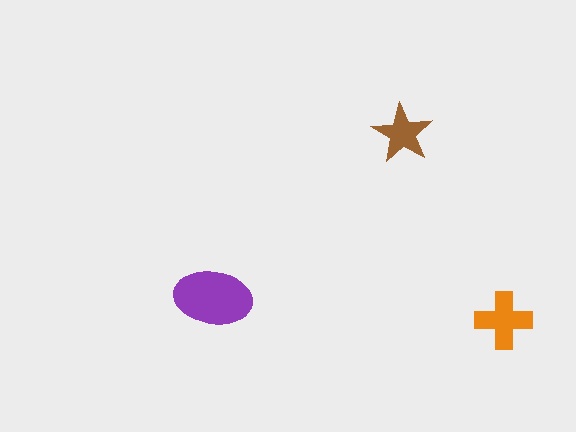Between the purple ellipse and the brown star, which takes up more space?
The purple ellipse.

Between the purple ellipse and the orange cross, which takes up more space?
The purple ellipse.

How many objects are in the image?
There are 3 objects in the image.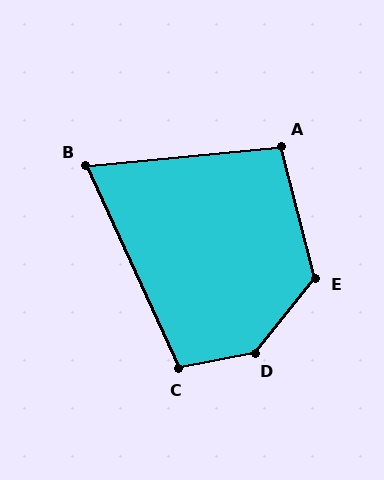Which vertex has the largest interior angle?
D, at approximately 141 degrees.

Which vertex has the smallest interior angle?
B, at approximately 71 degrees.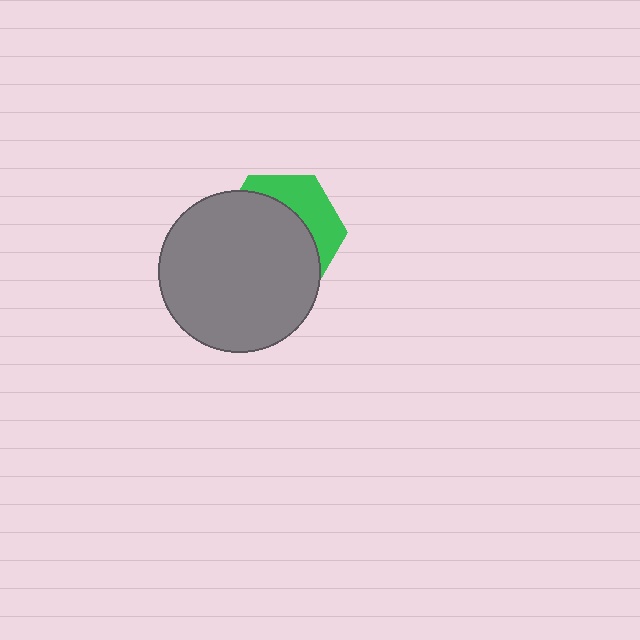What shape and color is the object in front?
The object in front is a gray circle.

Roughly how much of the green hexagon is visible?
A small part of it is visible (roughly 33%).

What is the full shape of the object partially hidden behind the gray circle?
The partially hidden object is a green hexagon.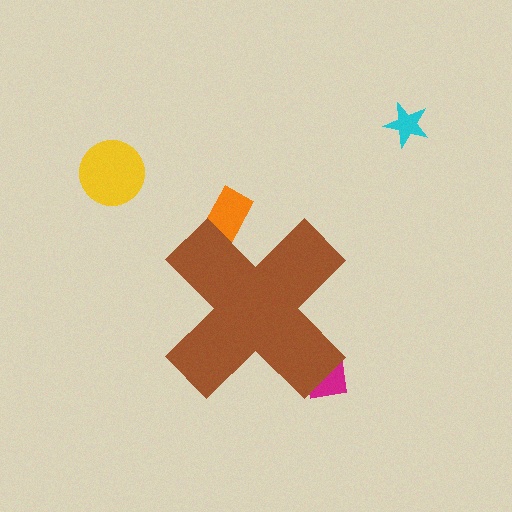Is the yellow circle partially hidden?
No, the yellow circle is fully visible.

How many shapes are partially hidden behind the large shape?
2 shapes are partially hidden.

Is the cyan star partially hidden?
No, the cyan star is fully visible.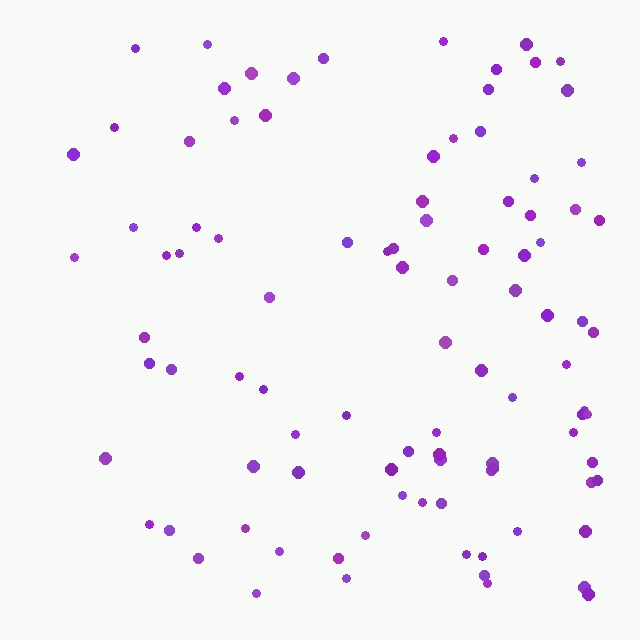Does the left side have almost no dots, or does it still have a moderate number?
Still a moderate number, just noticeably fewer than the right.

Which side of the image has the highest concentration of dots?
The right.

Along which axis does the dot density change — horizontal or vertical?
Horizontal.